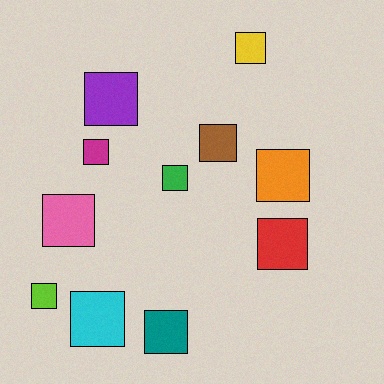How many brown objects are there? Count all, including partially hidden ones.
There is 1 brown object.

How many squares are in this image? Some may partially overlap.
There are 11 squares.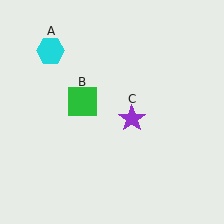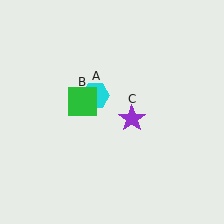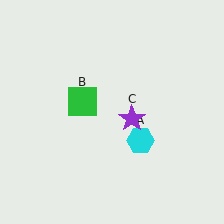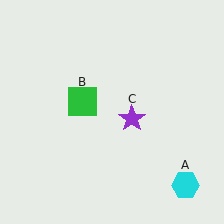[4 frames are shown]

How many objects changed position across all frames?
1 object changed position: cyan hexagon (object A).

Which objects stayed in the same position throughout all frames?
Green square (object B) and purple star (object C) remained stationary.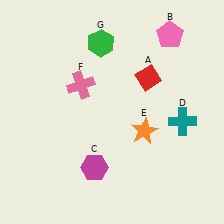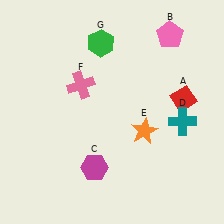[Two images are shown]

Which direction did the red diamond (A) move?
The red diamond (A) moved right.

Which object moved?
The red diamond (A) moved right.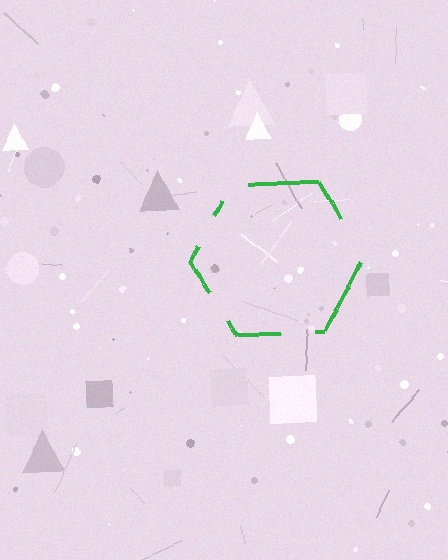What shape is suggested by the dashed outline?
The dashed outline suggests a hexagon.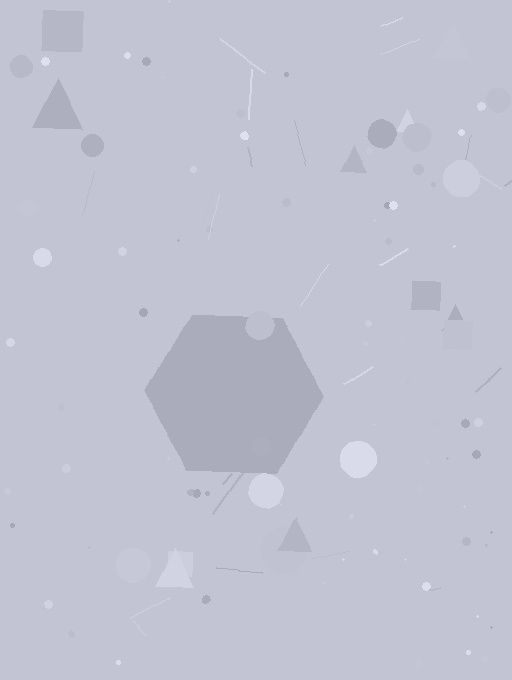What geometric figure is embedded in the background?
A hexagon is embedded in the background.